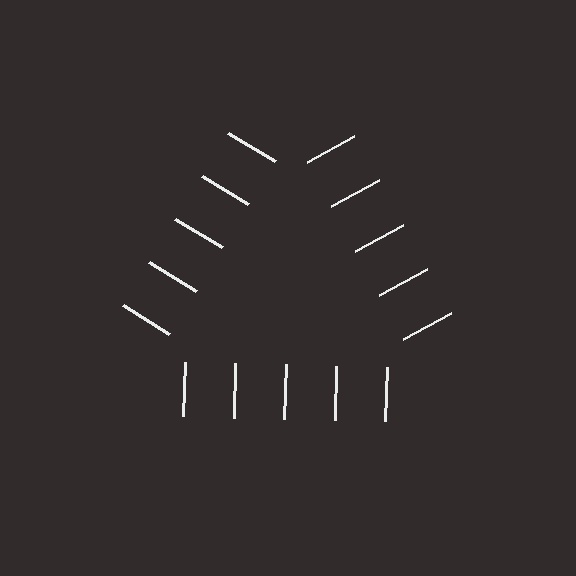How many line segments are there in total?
15 — 5 along each of the 3 edges.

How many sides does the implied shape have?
3 sides — the line-ends trace a triangle.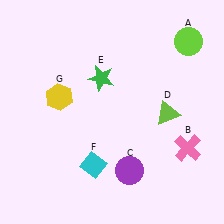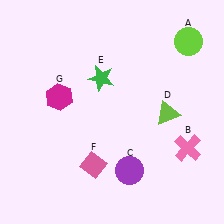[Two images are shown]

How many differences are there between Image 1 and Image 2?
There are 2 differences between the two images.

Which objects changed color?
F changed from cyan to pink. G changed from yellow to magenta.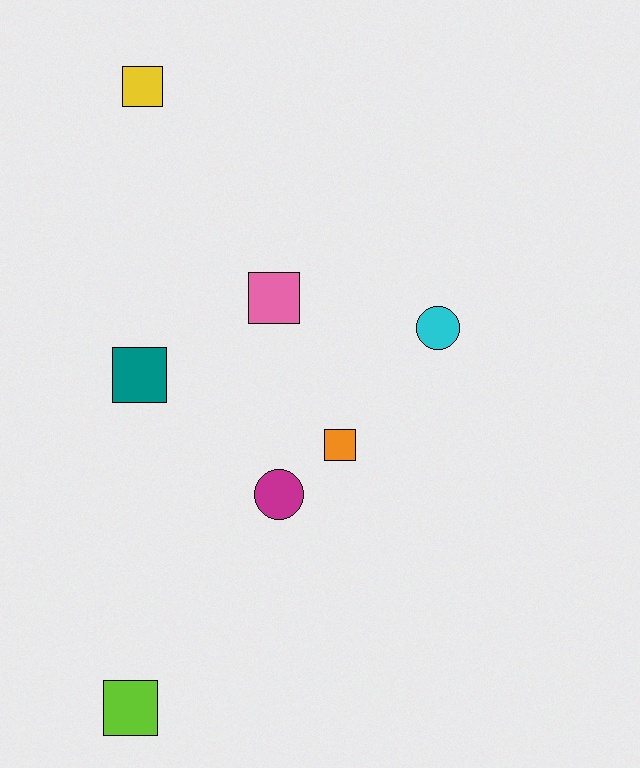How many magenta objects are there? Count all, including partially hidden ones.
There is 1 magenta object.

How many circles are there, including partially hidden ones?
There are 2 circles.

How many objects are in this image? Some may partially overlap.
There are 7 objects.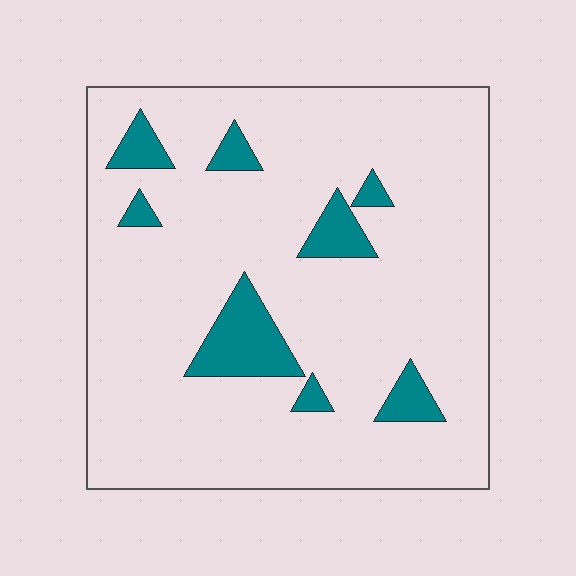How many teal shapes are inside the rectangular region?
8.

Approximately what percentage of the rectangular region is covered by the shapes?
Approximately 10%.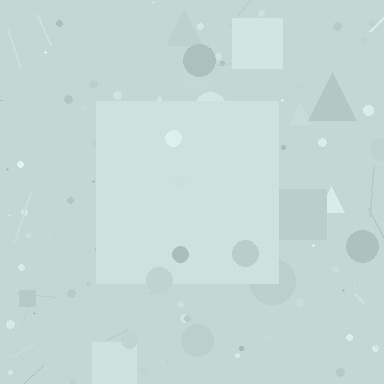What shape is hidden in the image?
A square is hidden in the image.